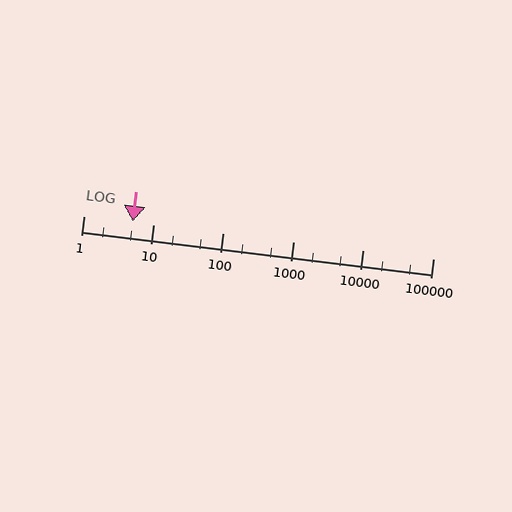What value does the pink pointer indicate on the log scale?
The pointer indicates approximately 5.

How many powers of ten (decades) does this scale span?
The scale spans 5 decades, from 1 to 100000.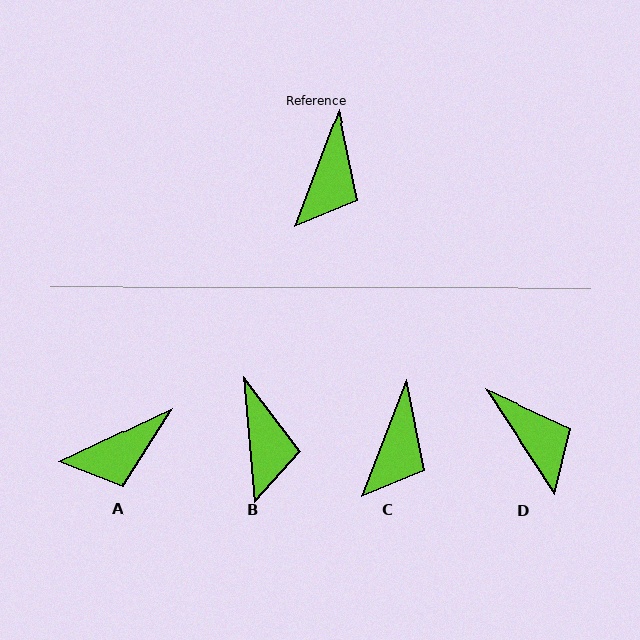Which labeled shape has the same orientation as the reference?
C.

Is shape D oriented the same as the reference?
No, it is off by about 54 degrees.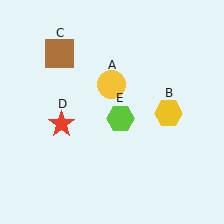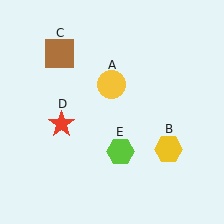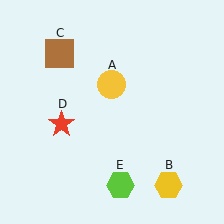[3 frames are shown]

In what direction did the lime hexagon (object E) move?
The lime hexagon (object E) moved down.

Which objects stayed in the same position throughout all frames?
Yellow circle (object A) and brown square (object C) and red star (object D) remained stationary.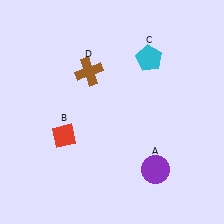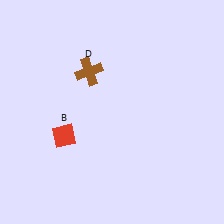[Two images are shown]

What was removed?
The cyan pentagon (C), the purple circle (A) were removed in Image 2.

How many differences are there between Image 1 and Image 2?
There are 2 differences between the two images.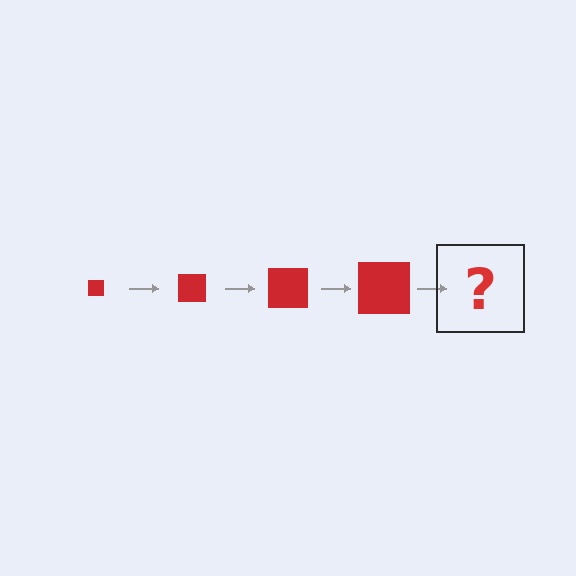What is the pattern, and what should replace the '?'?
The pattern is that the square gets progressively larger each step. The '?' should be a red square, larger than the previous one.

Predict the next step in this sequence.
The next step is a red square, larger than the previous one.